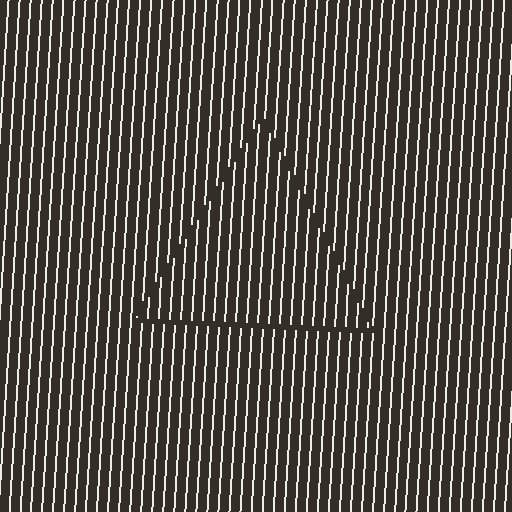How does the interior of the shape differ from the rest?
The interior of the shape contains the same grating, shifted by half a period — the contour is defined by the phase discontinuity where line-ends from the inner and outer gratings abut.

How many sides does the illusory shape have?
3 sides — the line-ends trace a triangle.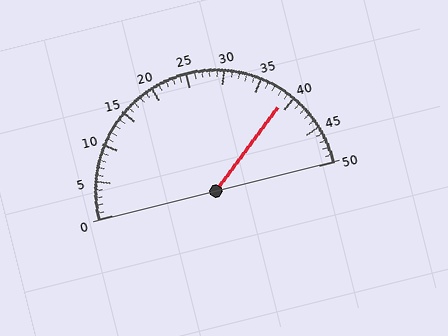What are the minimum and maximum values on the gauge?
The gauge ranges from 0 to 50.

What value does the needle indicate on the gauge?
The needle indicates approximately 39.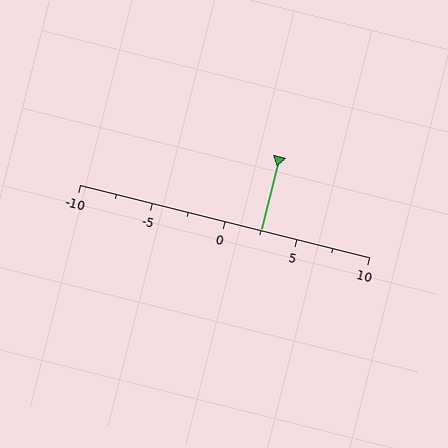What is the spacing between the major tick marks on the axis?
The major ticks are spaced 5 apart.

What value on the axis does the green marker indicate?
The marker indicates approximately 2.5.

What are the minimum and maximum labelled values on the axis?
The axis runs from -10 to 10.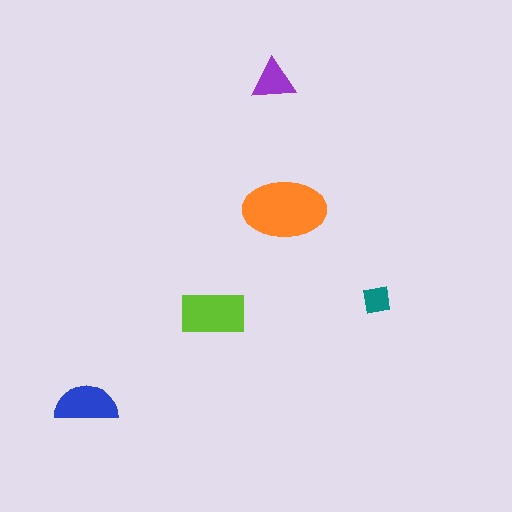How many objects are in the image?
There are 5 objects in the image.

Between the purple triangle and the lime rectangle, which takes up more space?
The lime rectangle.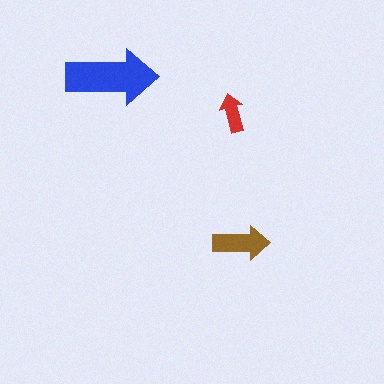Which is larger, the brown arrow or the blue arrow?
The blue one.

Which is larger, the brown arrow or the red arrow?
The brown one.